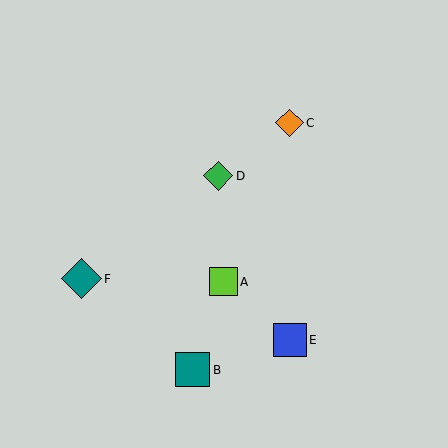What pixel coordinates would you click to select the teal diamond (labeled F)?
Click at (81, 279) to select the teal diamond F.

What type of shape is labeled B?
Shape B is a teal square.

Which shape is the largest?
The teal diamond (labeled F) is the largest.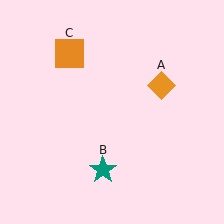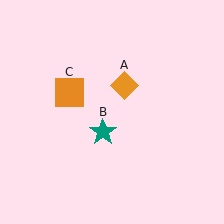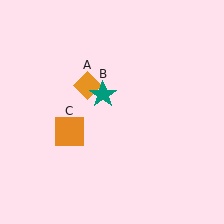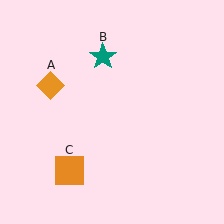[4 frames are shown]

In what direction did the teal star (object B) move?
The teal star (object B) moved up.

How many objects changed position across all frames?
3 objects changed position: orange diamond (object A), teal star (object B), orange square (object C).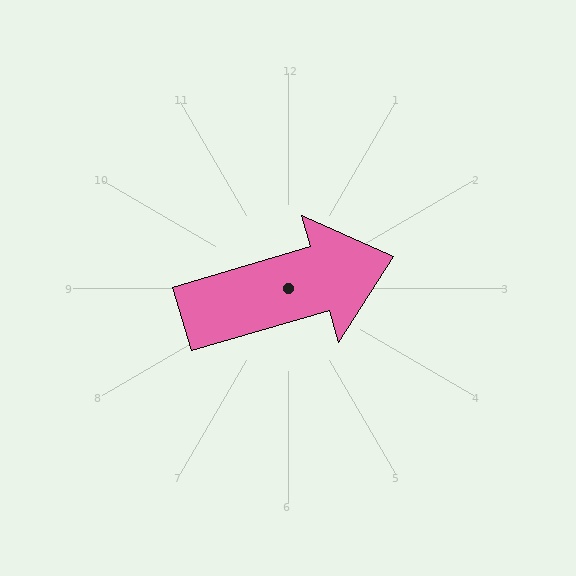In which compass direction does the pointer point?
East.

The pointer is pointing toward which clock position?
Roughly 2 o'clock.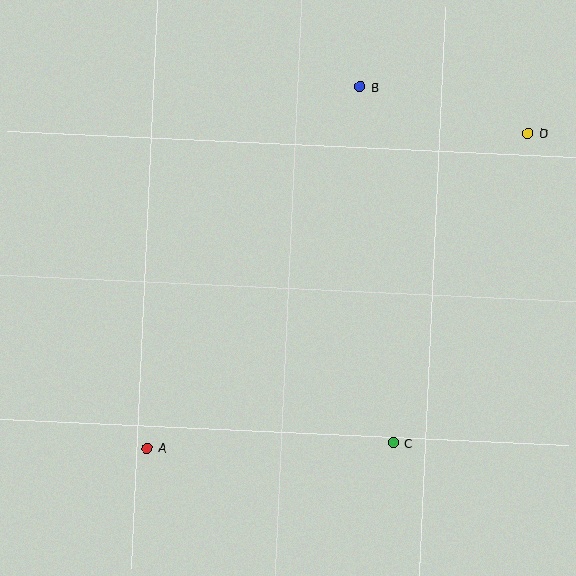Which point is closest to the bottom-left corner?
Point A is closest to the bottom-left corner.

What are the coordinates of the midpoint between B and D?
The midpoint between B and D is at (444, 110).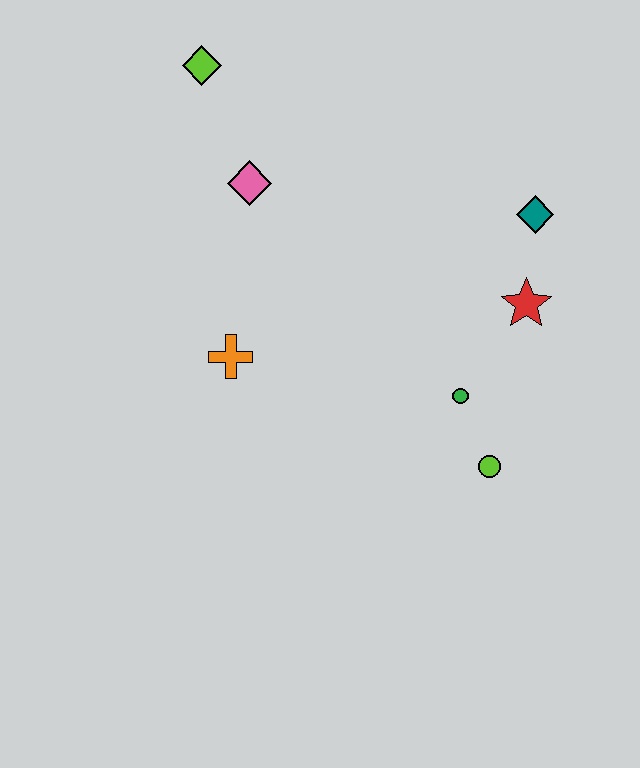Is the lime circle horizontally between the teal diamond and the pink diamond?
Yes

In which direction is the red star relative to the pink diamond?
The red star is to the right of the pink diamond.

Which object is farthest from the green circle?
The lime diamond is farthest from the green circle.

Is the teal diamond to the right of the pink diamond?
Yes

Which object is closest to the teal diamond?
The red star is closest to the teal diamond.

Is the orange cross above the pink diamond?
No